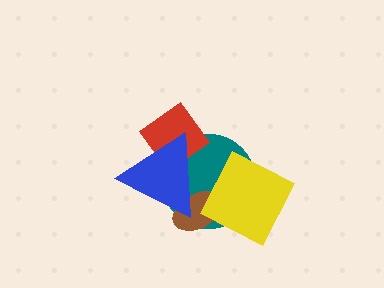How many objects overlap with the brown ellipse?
3 objects overlap with the brown ellipse.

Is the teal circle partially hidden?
Yes, it is partially covered by another shape.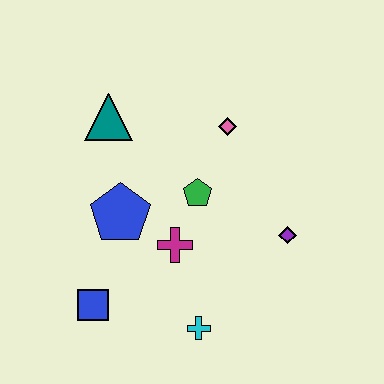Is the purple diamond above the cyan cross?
Yes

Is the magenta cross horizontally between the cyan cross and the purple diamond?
No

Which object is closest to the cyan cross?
The magenta cross is closest to the cyan cross.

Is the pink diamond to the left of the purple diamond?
Yes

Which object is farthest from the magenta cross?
The teal triangle is farthest from the magenta cross.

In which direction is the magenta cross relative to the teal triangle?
The magenta cross is below the teal triangle.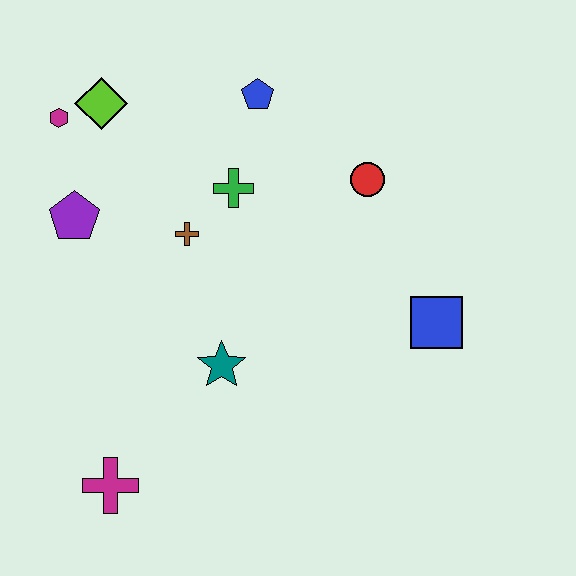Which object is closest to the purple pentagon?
The magenta hexagon is closest to the purple pentagon.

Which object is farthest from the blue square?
The magenta hexagon is farthest from the blue square.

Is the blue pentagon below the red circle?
No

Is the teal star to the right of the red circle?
No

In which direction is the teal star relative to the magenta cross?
The teal star is above the magenta cross.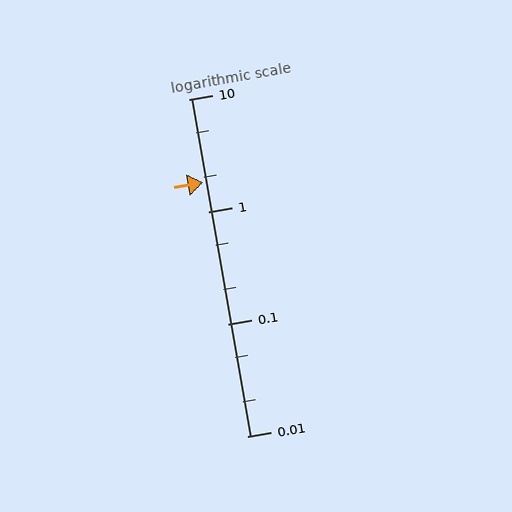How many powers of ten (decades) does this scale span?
The scale spans 3 decades, from 0.01 to 10.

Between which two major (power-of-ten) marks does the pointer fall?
The pointer is between 1 and 10.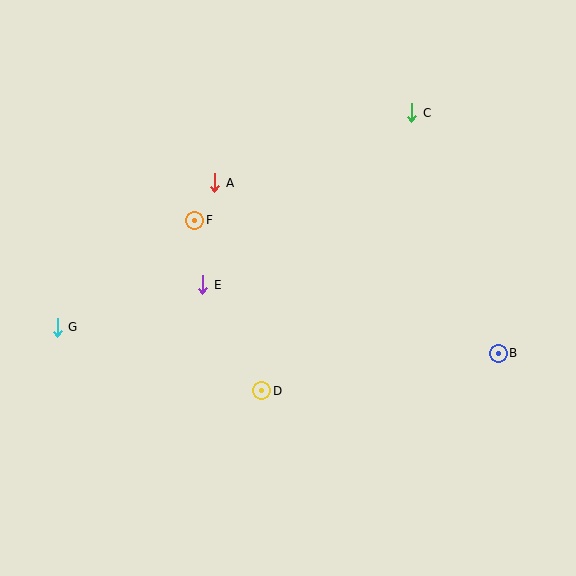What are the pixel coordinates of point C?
Point C is at (412, 113).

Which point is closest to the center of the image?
Point E at (203, 285) is closest to the center.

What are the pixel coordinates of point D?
Point D is at (262, 391).